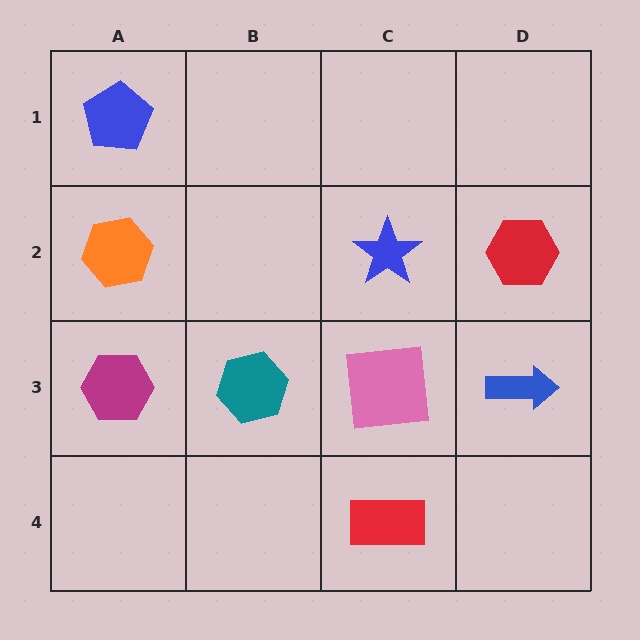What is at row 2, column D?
A red hexagon.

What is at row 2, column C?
A blue star.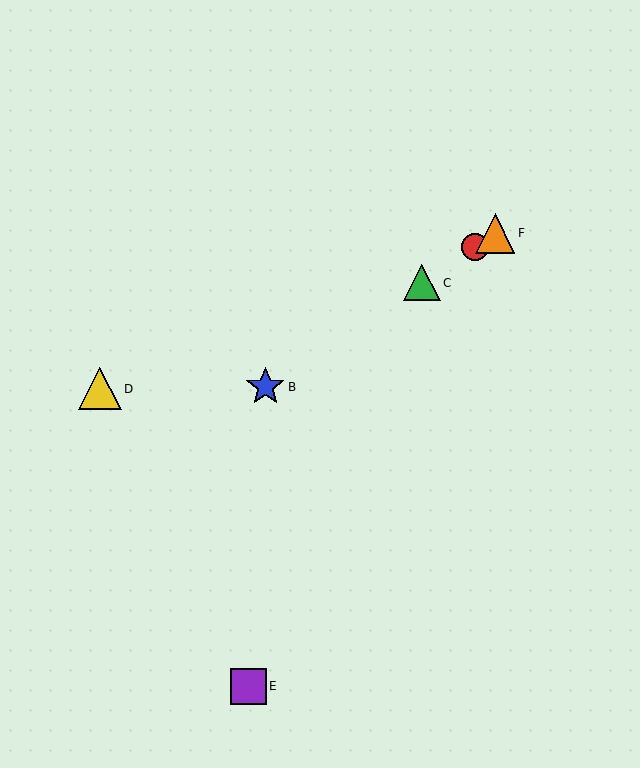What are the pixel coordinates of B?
Object B is at (265, 387).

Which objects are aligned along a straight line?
Objects A, B, C, F are aligned along a straight line.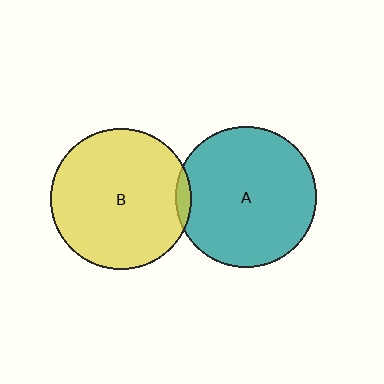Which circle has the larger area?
Circle B (yellow).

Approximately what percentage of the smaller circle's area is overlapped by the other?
Approximately 5%.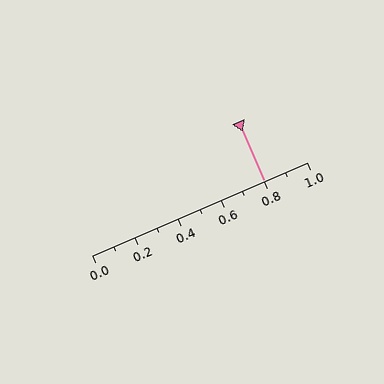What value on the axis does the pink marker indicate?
The marker indicates approximately 0.8.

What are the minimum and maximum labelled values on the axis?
The axis runs from 0.0 to 1.0.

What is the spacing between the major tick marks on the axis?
The major ticks are spaced 0.2 apart.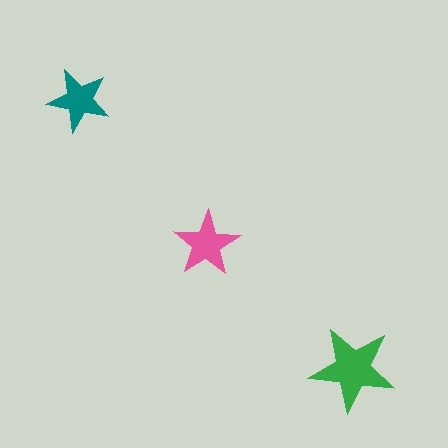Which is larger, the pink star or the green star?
The green one.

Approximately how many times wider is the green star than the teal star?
About 1.5 times wider.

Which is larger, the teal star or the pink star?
The pink one.